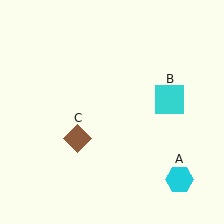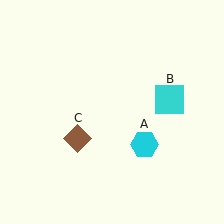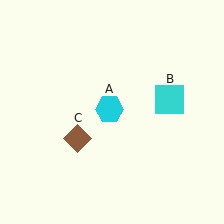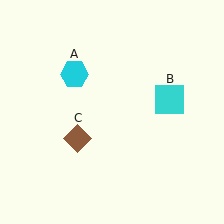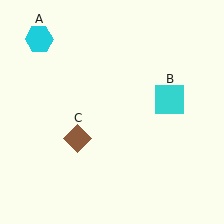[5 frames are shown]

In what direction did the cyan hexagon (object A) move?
The cyan hexagon (object A) moved up and to the left.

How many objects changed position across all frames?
1 object changed position: cyan hexagon (object A).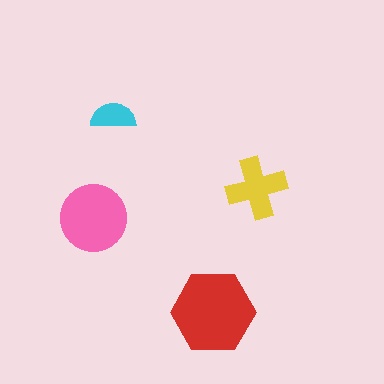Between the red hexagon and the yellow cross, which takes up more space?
The red hexagon.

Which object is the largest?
The red hexagon.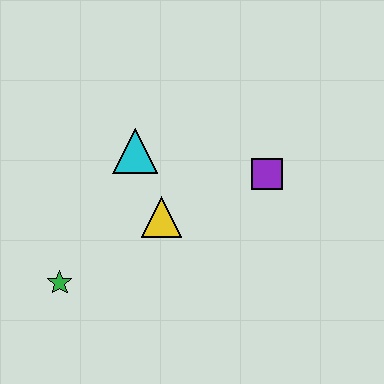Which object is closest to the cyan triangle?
The yellow triangle is closest to the cyan triangle.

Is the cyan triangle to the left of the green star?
No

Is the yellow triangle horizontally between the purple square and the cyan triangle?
Yes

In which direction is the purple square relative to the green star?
The purple square is to the right of the green star.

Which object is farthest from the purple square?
The green star is farthest from the purple square.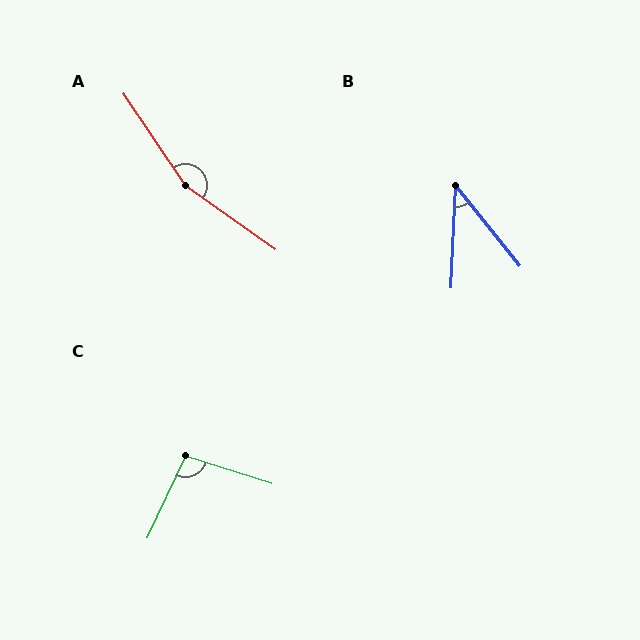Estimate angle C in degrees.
Approximately 97 degrees.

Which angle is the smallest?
B, at approximately 42 degrees.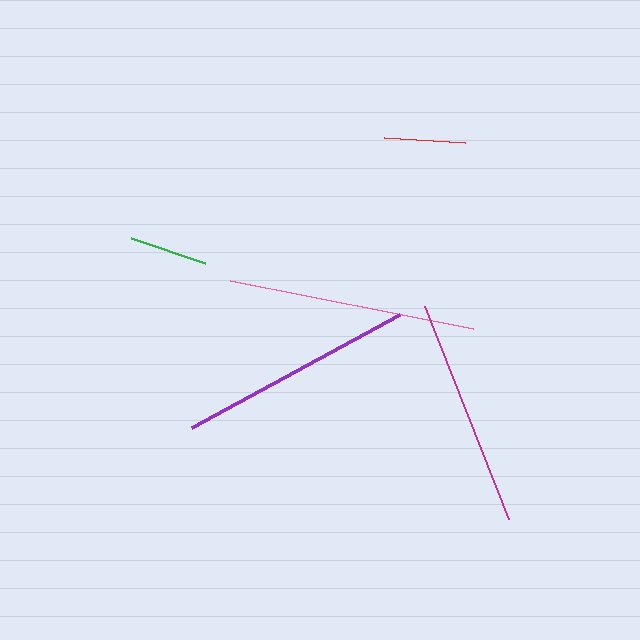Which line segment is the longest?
The pink line is the longest at approximately 248 pixels.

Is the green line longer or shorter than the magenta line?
The magenta line is longer than the green line.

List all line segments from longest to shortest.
From longest to shortest: pink, purple, magenta, red, green.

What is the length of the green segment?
The green segment is approximately 77 pixels long.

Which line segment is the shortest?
The green line is the shortest at approximately 77 pixels.